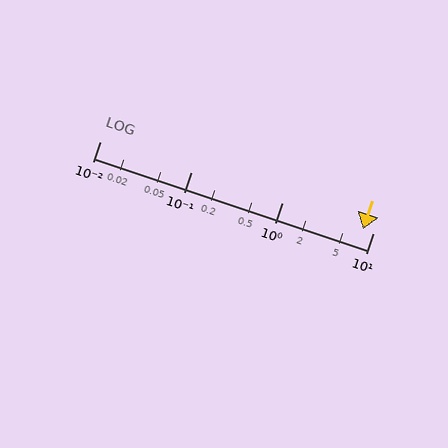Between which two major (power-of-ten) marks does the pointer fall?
The pointer is between 1 and 10.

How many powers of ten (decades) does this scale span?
The scale spans 3 decades, from 0.01 to 10.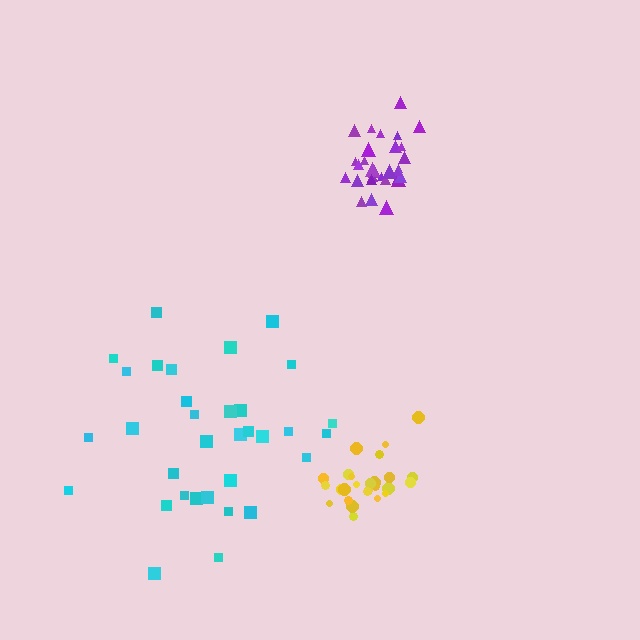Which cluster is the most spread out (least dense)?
Cyan.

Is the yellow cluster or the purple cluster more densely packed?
Purple.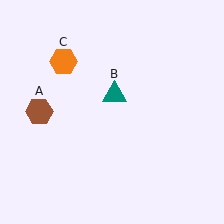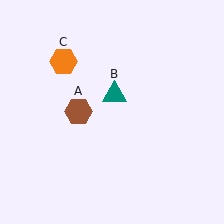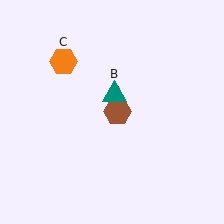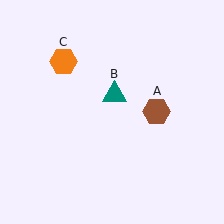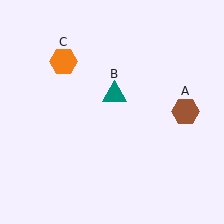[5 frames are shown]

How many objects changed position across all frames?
1 object changed position: brown hexagon (object A).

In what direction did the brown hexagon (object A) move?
The brown hexagon (object A) moved right.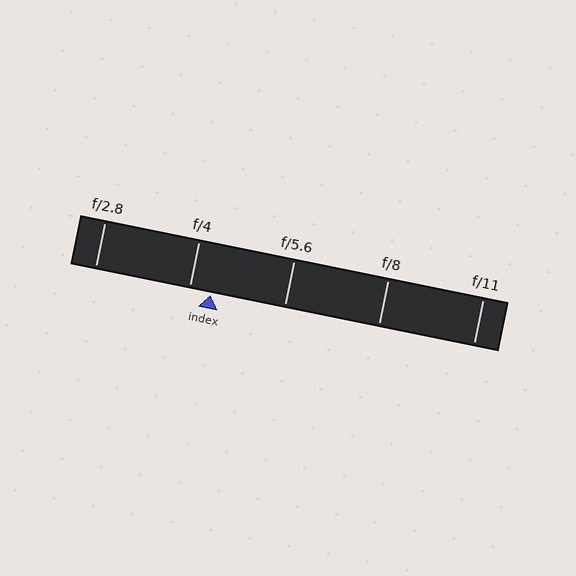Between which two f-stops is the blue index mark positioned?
The index mark is between f/4 and f/5.6.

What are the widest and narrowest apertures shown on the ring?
The widest aperture shown is f/2.8 and the narrowest is f/11.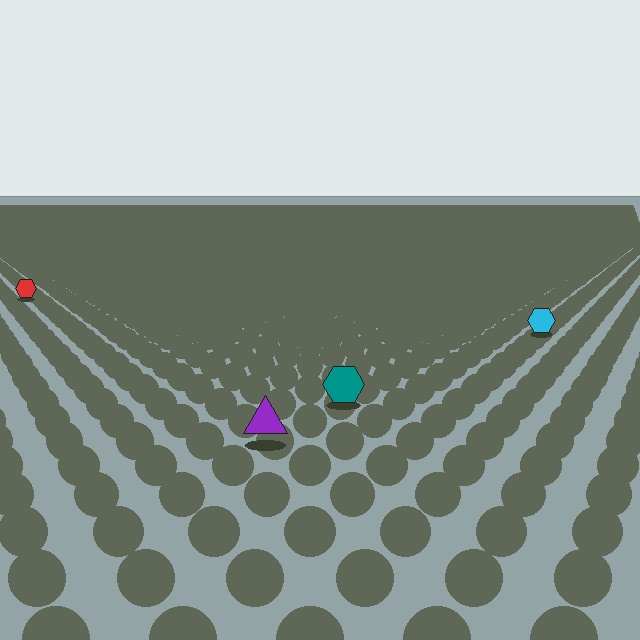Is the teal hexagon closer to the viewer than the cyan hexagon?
Yes. The teal hexagon is closer — you can tell from the texture gradient: the ground texture is coarser near it.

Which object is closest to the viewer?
The purple triangle is closest. The texture marks near it are larger and more spread out.